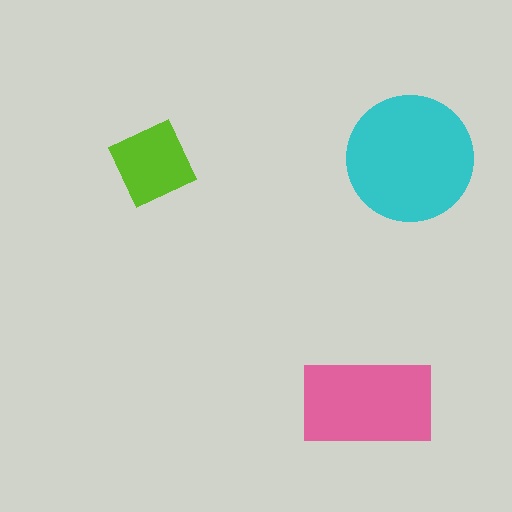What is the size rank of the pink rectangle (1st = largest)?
2nd.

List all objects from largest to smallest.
The cyan circle, the pink rectangle, the lime square.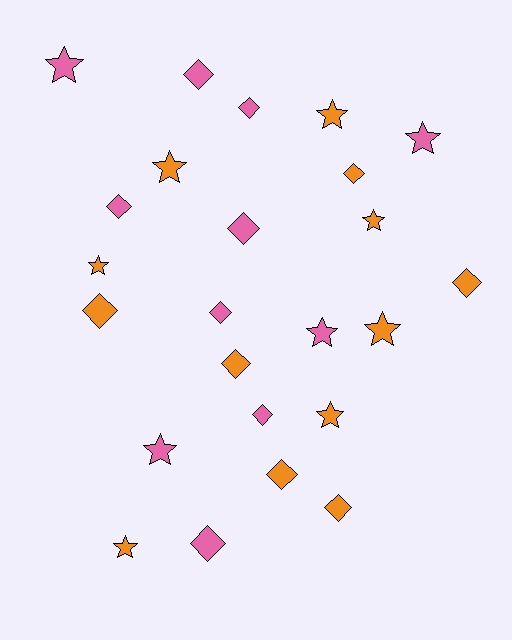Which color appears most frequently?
Orange, with 13 objects.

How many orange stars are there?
There are 7 orange stars.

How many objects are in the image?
There are 24 objects.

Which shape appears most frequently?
Diamond, with 13 objects.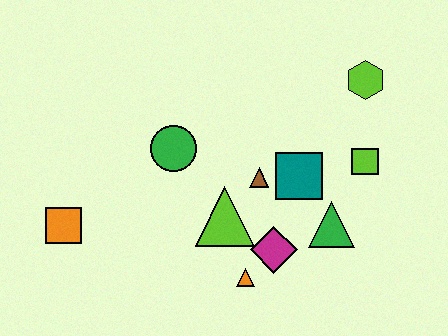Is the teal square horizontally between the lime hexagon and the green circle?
Yes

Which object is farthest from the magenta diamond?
The orange square is farthest from the magenta diamond.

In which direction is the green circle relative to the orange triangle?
The green circle is above the orange triangle.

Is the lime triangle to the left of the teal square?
Yes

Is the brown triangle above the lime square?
No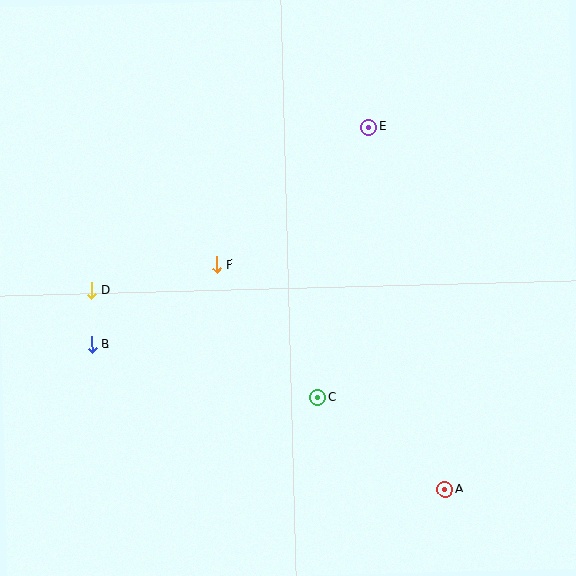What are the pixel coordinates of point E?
Point E is at (368, 127).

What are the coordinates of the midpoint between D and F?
The midpoint between D and F is at (154, 278).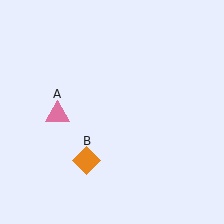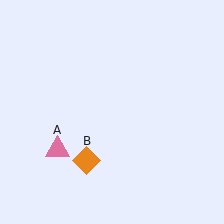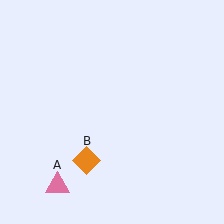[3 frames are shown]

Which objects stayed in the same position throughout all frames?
Orange diamond (object B) remained stationary.